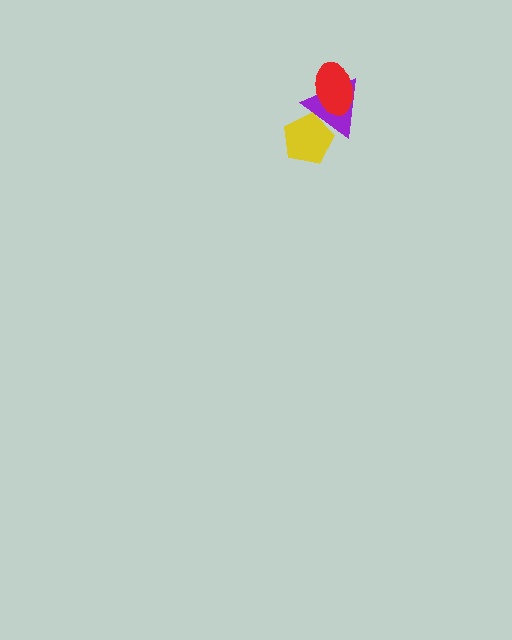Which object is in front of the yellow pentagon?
The purple triangle is in front of the yellow pentagon.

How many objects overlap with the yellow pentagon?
1 object overlaps with the yellow pentagon.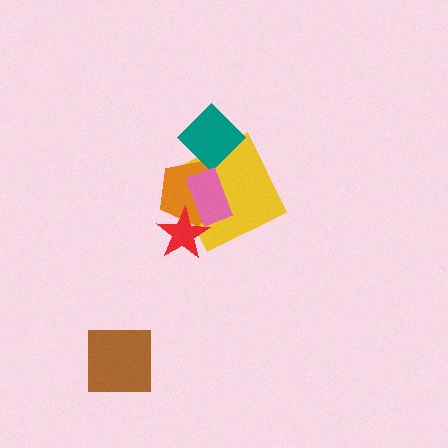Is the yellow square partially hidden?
Yes, it is partially covered by another shape.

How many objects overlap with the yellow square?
4 objects overlap with the yellow square.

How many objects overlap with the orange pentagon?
4 objects overlap with the orange pentagon.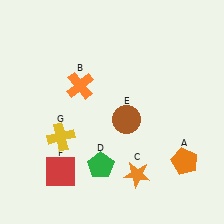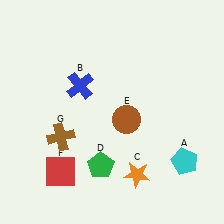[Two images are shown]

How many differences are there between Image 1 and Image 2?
There are 3 differences between the two images.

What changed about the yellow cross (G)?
In Image 1, G is yellow. In Image 2, it changed to brown.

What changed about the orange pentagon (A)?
In Image 1, A is orange. In Image 2, it changed to cyan.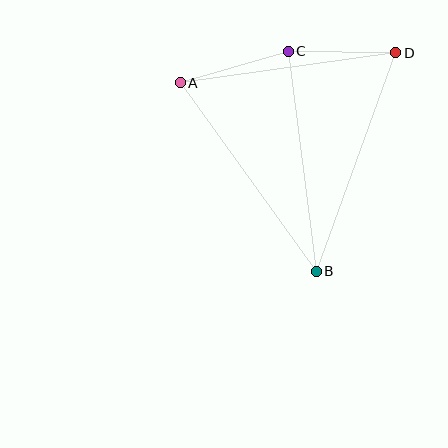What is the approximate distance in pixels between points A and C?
The distance between A and C is approximately 112 pixels.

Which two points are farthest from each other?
Points B and D are farthest from each other.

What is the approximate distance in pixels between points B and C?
The distance between B and C is approximately 222 pixels.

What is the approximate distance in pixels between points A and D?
The distance between A and D is approximately 218 pixels.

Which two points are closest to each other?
Points C and D are closest to each other.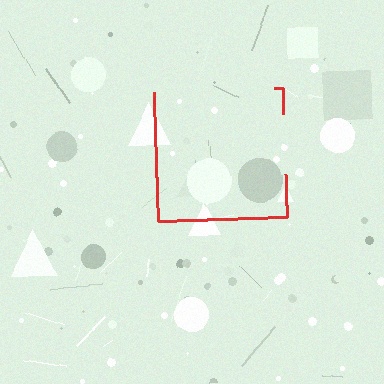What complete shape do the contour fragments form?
The contour fragments form a square.